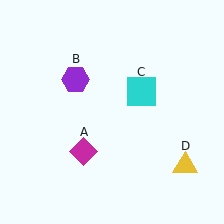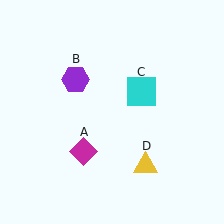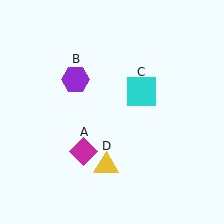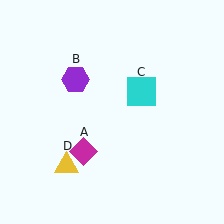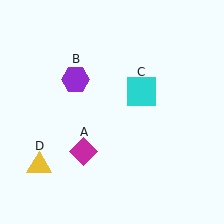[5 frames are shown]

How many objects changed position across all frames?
1 object changed position: yellow triangle (object D).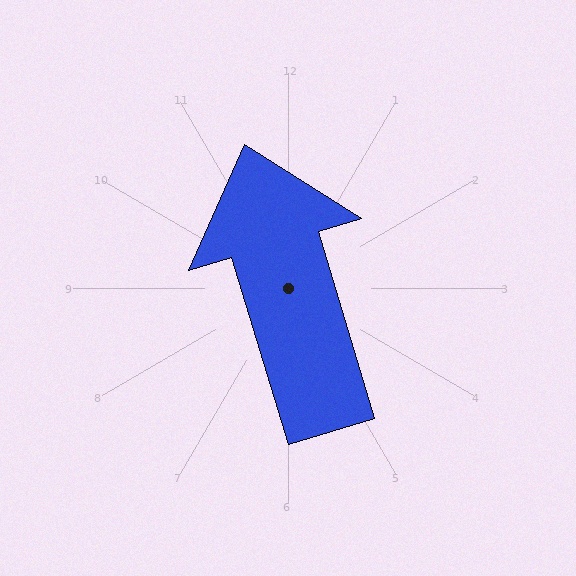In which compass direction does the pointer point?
North.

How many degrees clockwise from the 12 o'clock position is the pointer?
Approximately 343 degrees.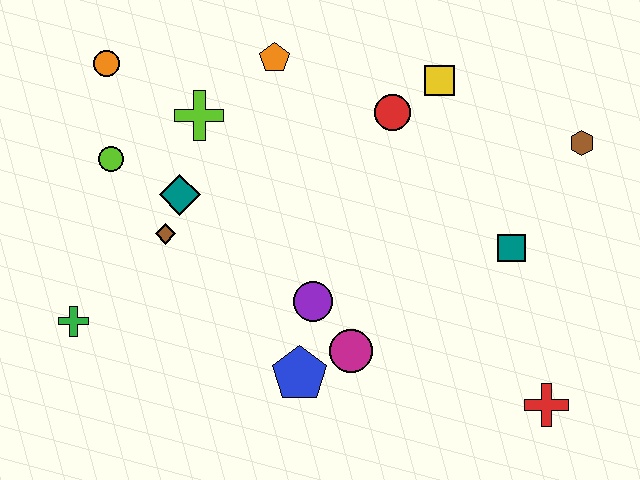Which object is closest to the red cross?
The teal square is closest to the red cross.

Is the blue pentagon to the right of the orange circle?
Yes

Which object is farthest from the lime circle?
The red cross is farthest from the lime circle.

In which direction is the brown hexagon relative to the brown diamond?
The brown hexagon is to the right of the brown diamond.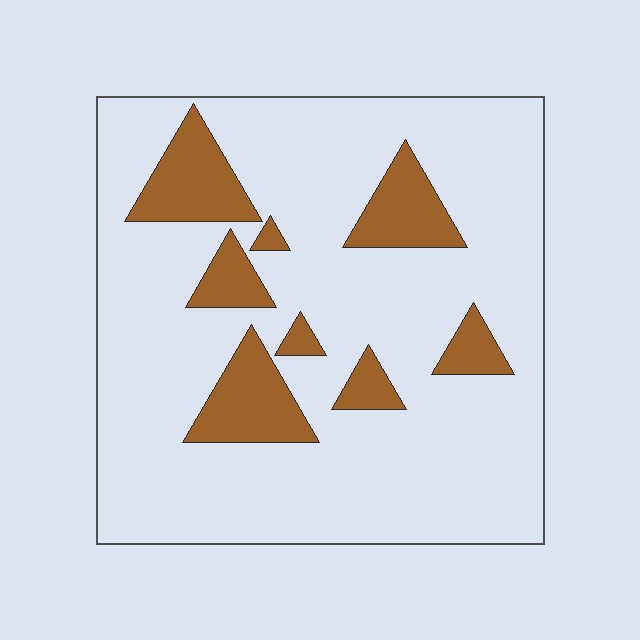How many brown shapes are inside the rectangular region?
8.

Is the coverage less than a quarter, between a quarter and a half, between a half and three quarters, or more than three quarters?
Less than a quarter.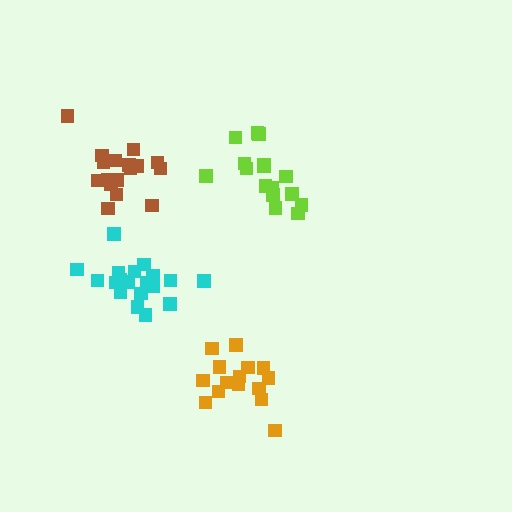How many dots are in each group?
Group 1: 18 dots, Group 2: 15 dots, Group 3: 16 dots, Group 4: 19 dots (68 total).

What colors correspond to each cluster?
The clusters are colored: brown, orange, lime, cyan.